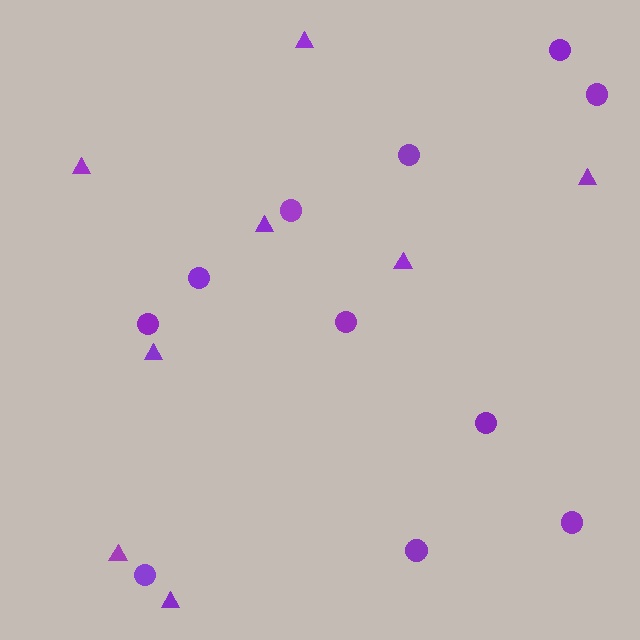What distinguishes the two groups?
There are 2 groups: one group of circles (11) and one group of triangles (8).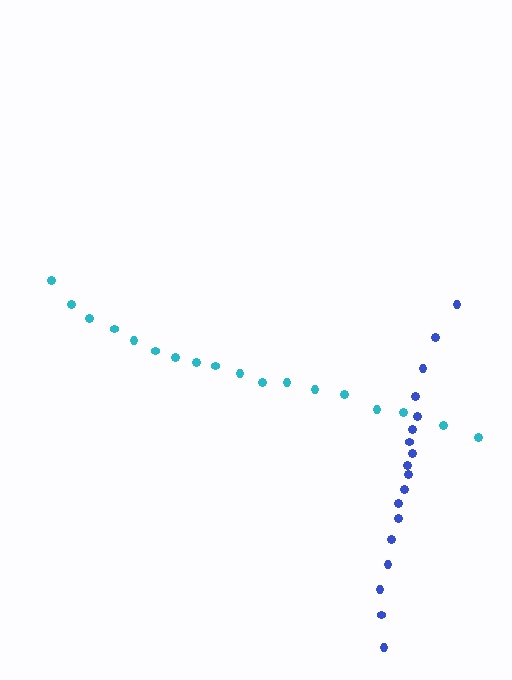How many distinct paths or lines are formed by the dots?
There are 2 distinct paths.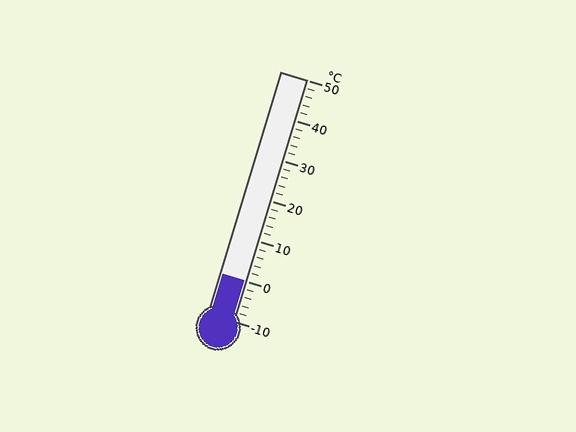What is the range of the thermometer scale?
The thermometer scale ranges from -10°C to 50°C.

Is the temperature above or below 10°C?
The temperature is below 10°C.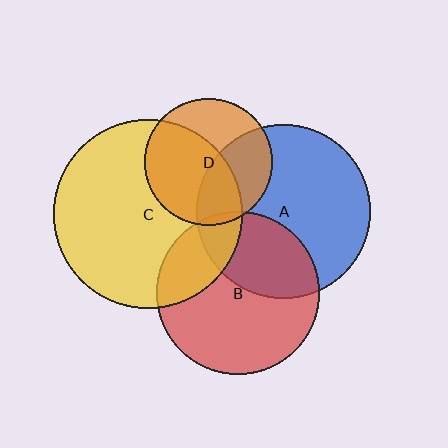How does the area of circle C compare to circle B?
Approximately 1.3 times.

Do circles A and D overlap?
Yes.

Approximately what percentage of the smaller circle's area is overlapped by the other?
Approximately 40%.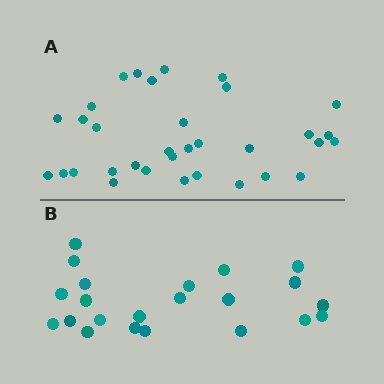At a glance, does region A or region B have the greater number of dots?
Region A (the top region) has more dots.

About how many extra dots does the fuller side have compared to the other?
Region A has roughly 12 or so more dots than region B.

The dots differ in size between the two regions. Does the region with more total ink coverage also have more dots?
No. Region B has more total ink coverage because its dots are larger, but region A actually contains more individual dots. Total area can be misleading — the number of items is what matters here.